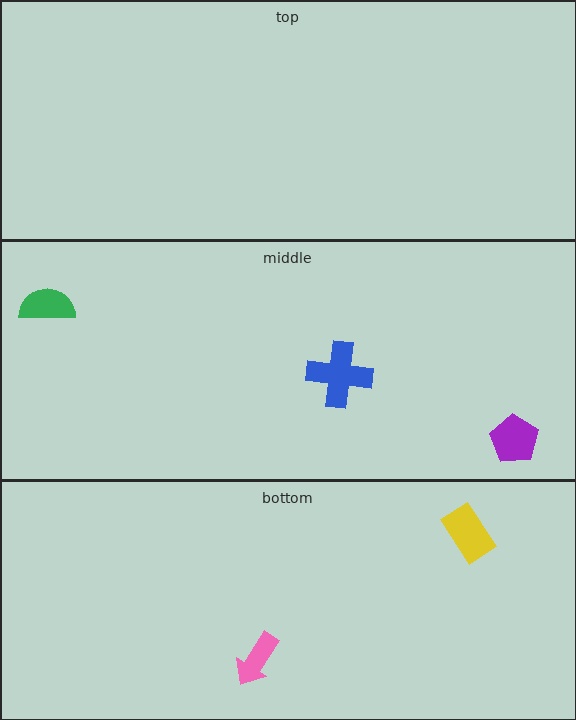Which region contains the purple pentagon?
The middle region.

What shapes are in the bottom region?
The yellow rectangle, the pink arrow.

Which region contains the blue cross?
The middle region.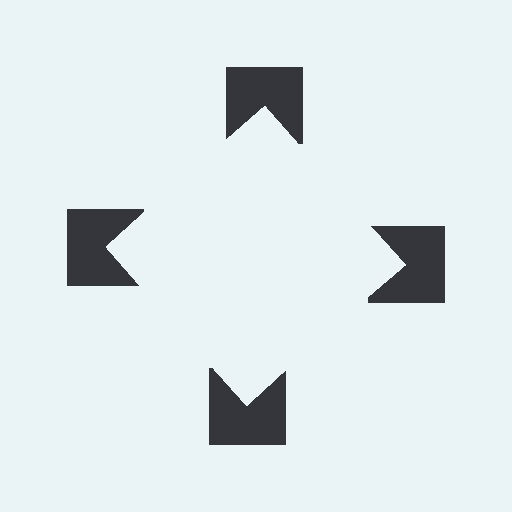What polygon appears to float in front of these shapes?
An illusory square — its edges are inferred from the aligned wedge cuts in the notched squares, not physically drawn.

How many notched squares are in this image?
There are 4 — one at each vertex of the illusory square.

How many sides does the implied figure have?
4 sides.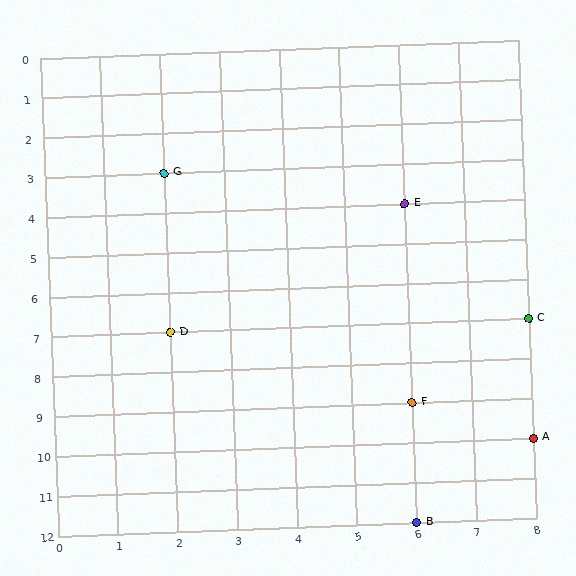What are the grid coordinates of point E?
Point E is at grid coordinates (6, 4).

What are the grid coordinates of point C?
Point C is at grid coordinates (8, 7).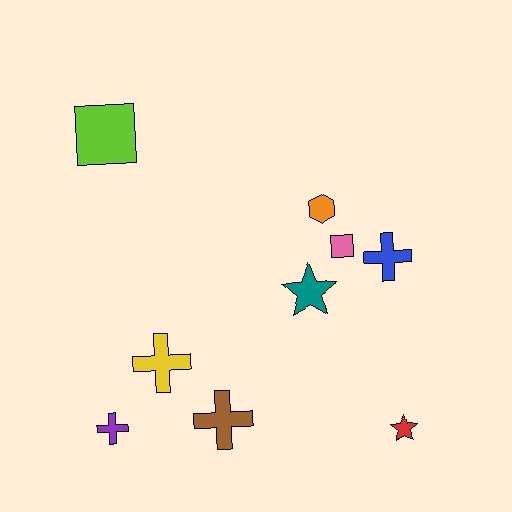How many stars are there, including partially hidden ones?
There are 2 stars.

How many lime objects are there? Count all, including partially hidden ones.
There is 1 lime object.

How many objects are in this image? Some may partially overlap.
There are 9 objects.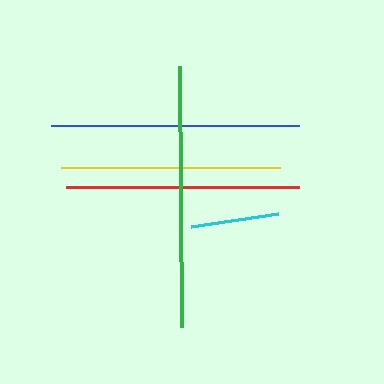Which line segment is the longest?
The green line is the longest at approximately 260 pixels.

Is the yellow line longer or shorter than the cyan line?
The yellow line is longer than the cyan line.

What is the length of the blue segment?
The blue segment is approximately 248 pixels long.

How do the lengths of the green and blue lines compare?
The green and blue lines are approximately the same length.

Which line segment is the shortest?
The cyan line is the shortest at approximately 88 pixels.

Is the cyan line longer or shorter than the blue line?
The blue line is longer than the cyan line.